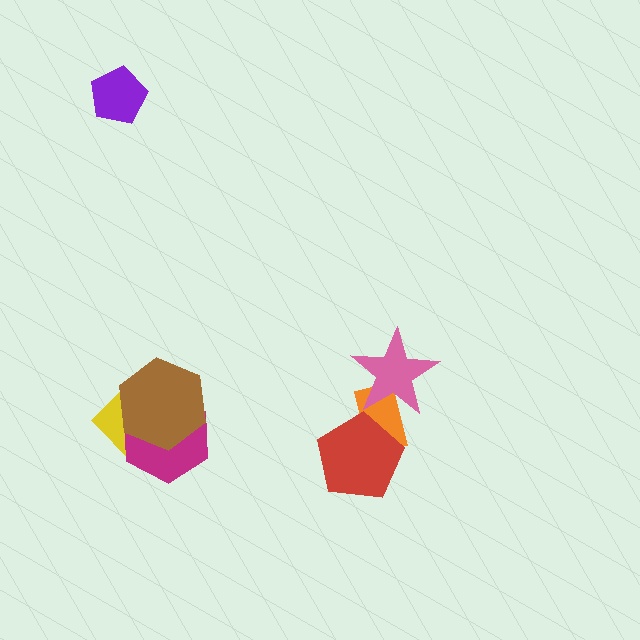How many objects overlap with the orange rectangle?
2 objects overlap with the orange rectangle.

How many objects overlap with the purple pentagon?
0 objects overlap with the purple pentagon.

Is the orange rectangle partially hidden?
Yes, it is partially covered by another shape.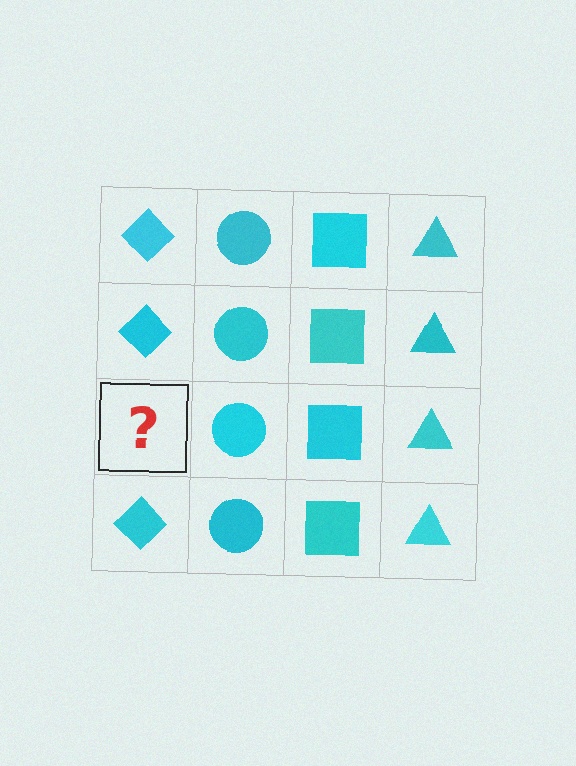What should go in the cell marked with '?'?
The missing cell should contain a cyan diamond.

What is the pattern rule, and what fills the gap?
The rule is that each column has a consistent shape. The gap should be filled with a cyan diamond.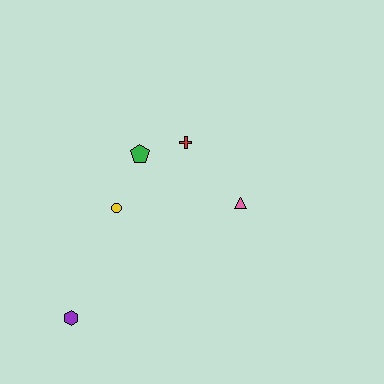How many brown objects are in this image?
There are no brown objects.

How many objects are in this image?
There are 5 objects.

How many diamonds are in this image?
There are no diamonds.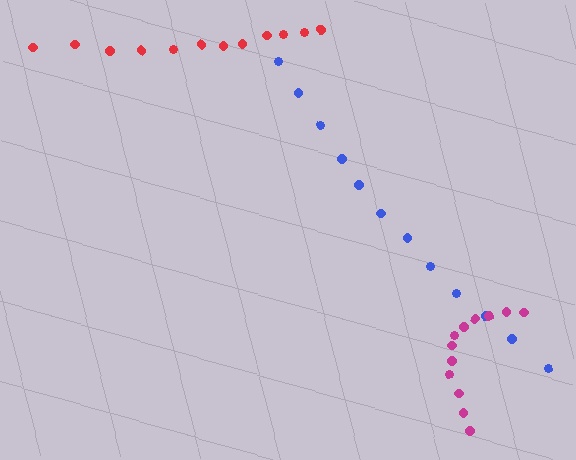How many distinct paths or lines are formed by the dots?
There are 3 distinct paths.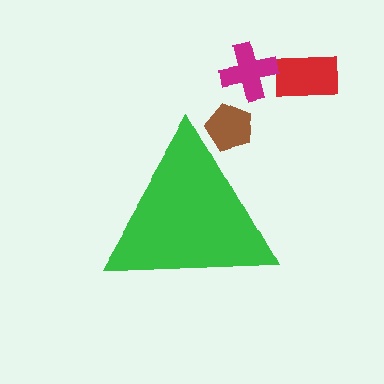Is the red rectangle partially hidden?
No, the red rectangle is fully visible.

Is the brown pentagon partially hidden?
Yes, the brown pentagon is partially hidden behind the green triangle.